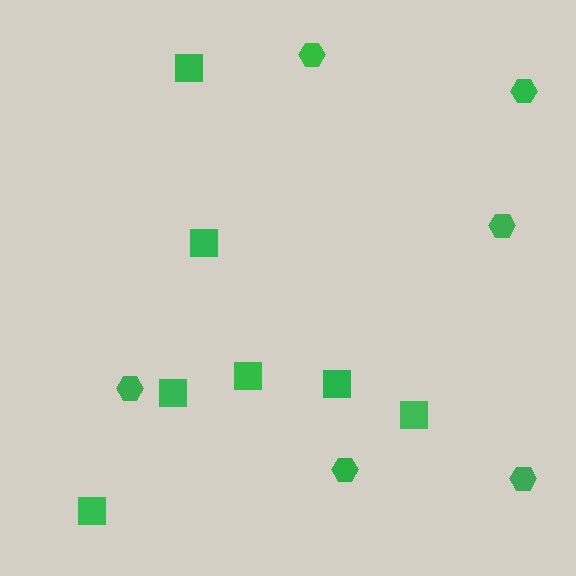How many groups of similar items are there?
There are 2 groups: one group of squares (7) and one group of hexagons (6).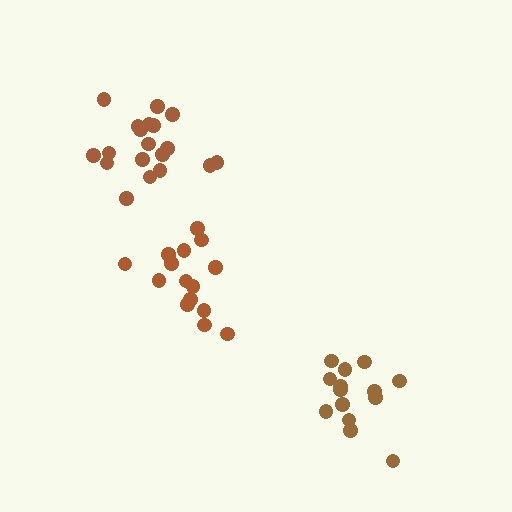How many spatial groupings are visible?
There are 3 spatial groupings.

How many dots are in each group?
Group 1: 15 dots, Group 2: 14 dots, Group 3: 19 dots (48 total).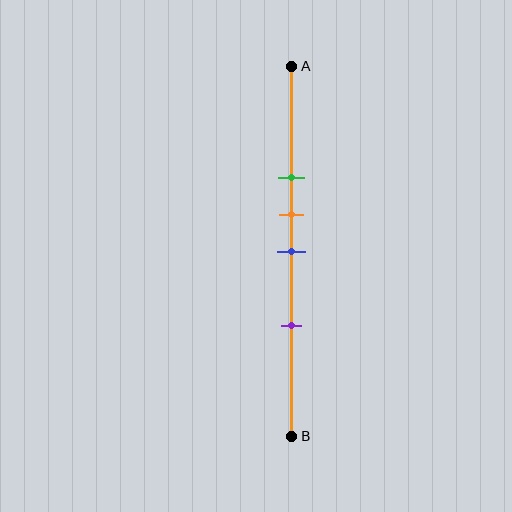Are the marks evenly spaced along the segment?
No, the marks are not evenly spaced.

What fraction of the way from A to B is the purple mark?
The purple mark is approximately 70% (0.7) of the way from A to B.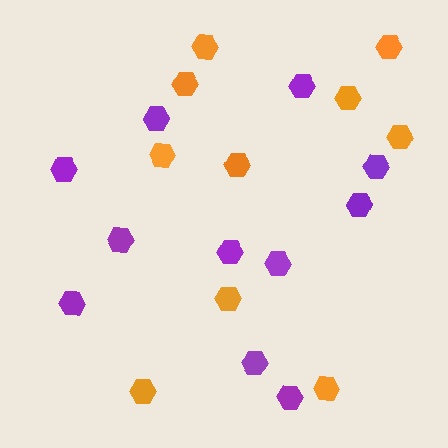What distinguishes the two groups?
There are 2 groups: one group of orange hexagons (10) and one group of purple hexagons (11).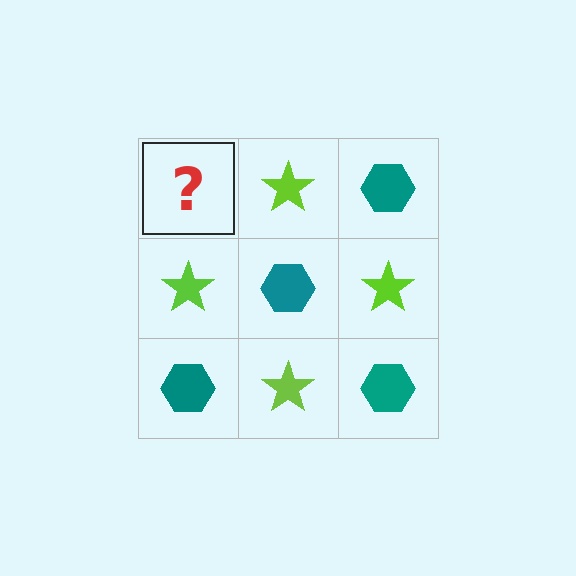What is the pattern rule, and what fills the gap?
The rule is that it alternates teal hexagon and lime star in a checkerboard pattern. The gap should be filled with a teal hexagon.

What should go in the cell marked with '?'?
The missing cell should contain a teal hexagon.